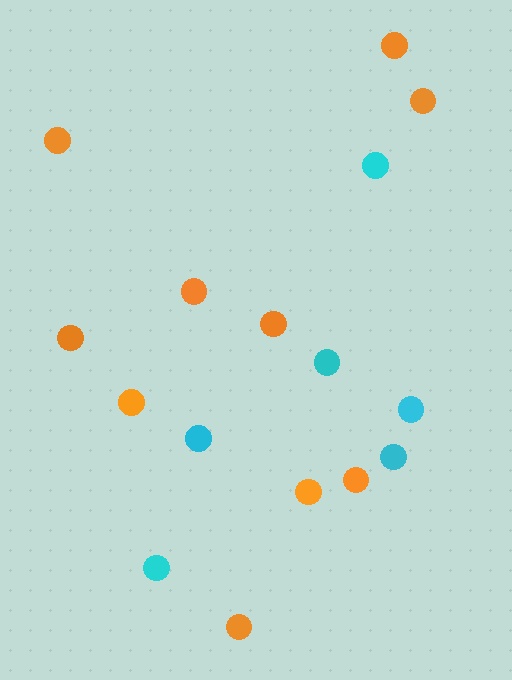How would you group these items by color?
There are 2 groups: one group of cyan circles (6) and one group of orange circles (10).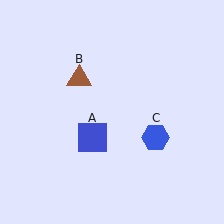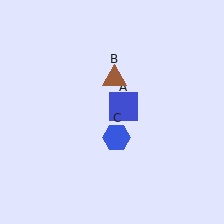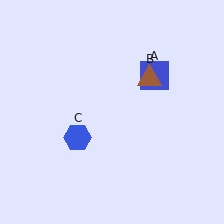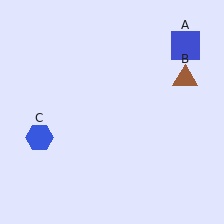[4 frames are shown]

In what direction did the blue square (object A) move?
The blue square (object A) moved up and to the right.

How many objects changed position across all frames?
3 objects changed position: blue square (object A), brown triangle (object B), blue hexagon (object C).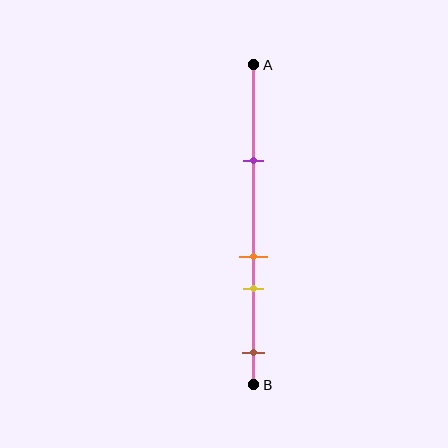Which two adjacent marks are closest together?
The orange and yellow marks are the closest adjacent pair.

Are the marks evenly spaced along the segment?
No, the marks are not evenly spaced.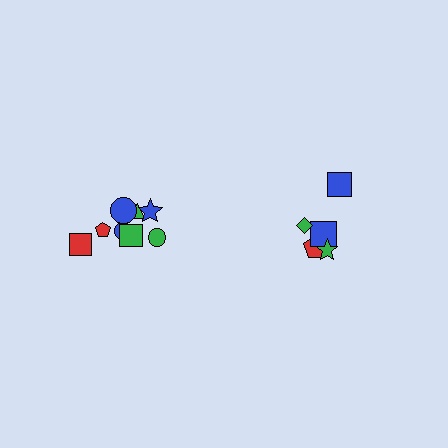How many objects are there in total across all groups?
There are 13 objects.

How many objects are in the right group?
There are 5 objects.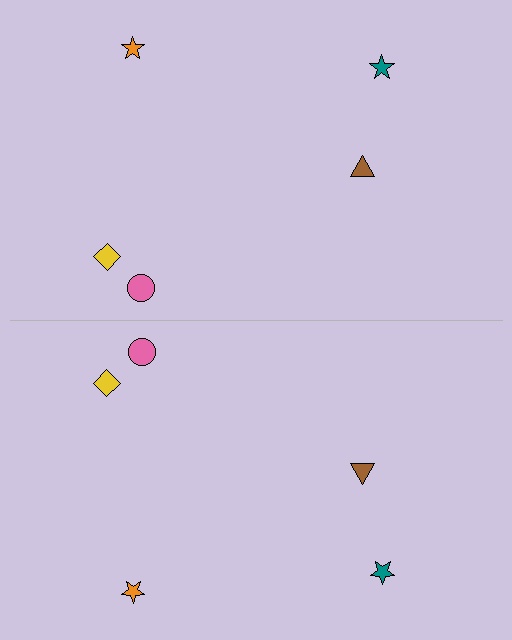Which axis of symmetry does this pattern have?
The pattern has a horizontal axis of symmetry running through the center of the image.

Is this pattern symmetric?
Yes, this pattern has bilateral (reflection) symmetry.